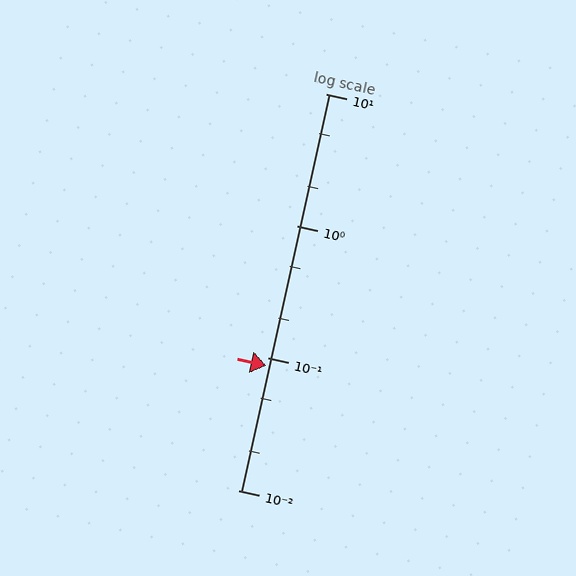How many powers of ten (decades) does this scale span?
The scale spans 3 decades, from 0.01 to 10.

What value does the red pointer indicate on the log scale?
The pointer indicates approximately 0.087.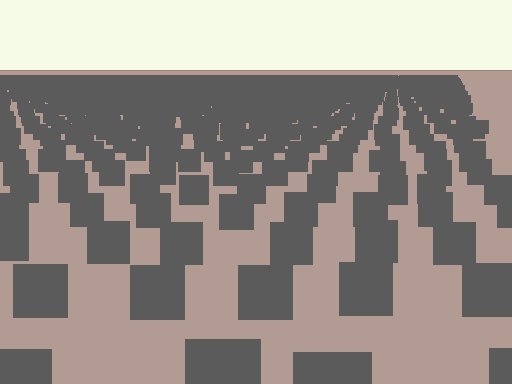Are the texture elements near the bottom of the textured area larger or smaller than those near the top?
Larger. Near the bottom, elements are closer to the viewer and appear at a bigger on-screen size.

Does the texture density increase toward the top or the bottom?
Density increases toward the top.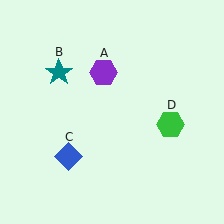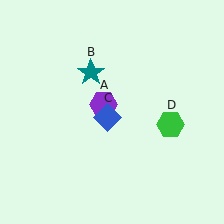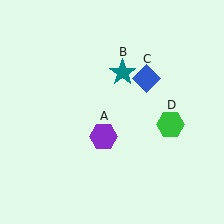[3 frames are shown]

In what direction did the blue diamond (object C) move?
The blue diamond (object C) moved up and to the right.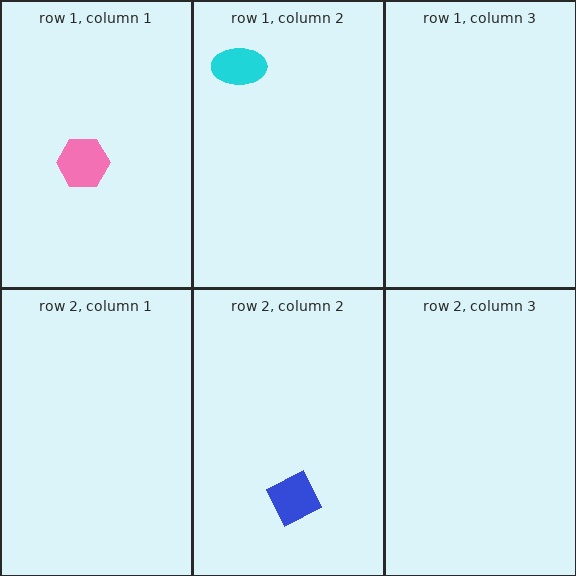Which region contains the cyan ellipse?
The row 1, column 2 region.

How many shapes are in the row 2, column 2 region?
1.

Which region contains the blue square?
The row 2, column 2 region.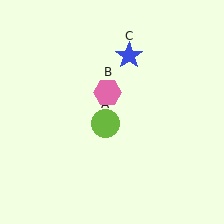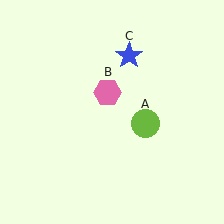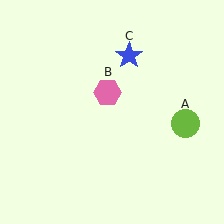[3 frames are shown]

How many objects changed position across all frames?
1 object changed position: lime circle (object A).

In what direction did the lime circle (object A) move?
The lime circle (object A) moved right.